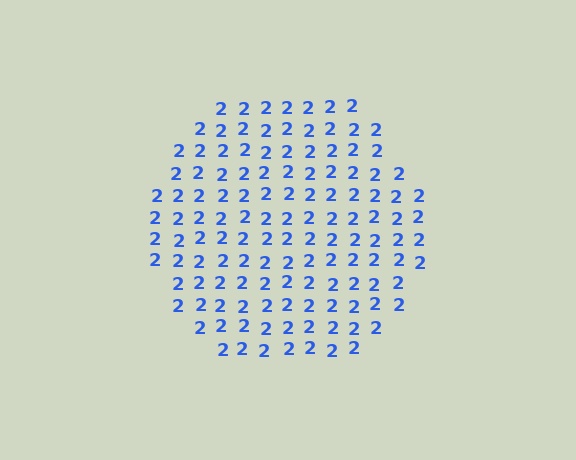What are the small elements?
The small elements are digit 2's.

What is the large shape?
The large shape is a hexagon.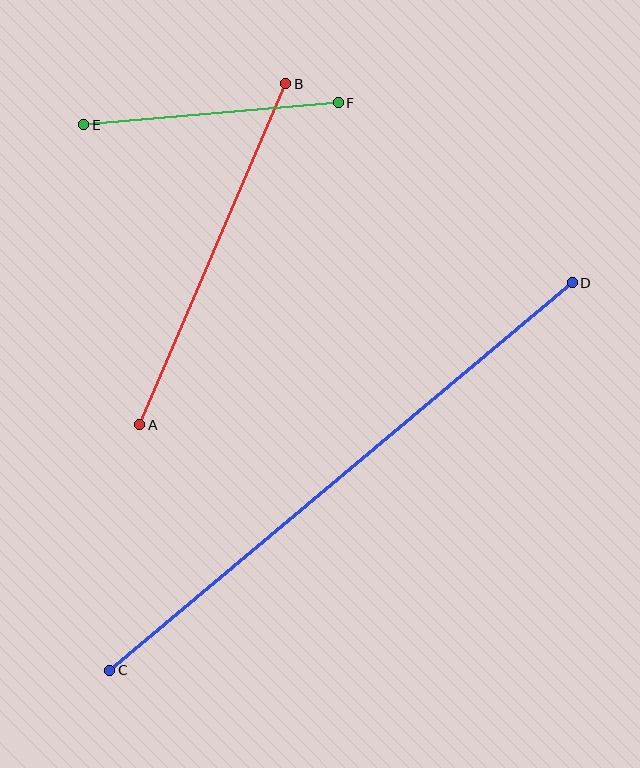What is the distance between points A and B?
The distance is approximately 371 pixels.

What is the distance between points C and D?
The distance is approximately 603 pixels.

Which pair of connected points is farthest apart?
Points C and D are farthest apart.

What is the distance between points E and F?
The distance is approximately 255 pixels.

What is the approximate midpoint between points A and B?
The midpoint is at approximately (213, 254) pixels.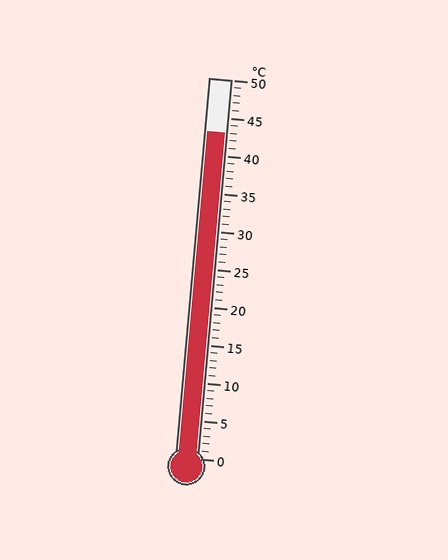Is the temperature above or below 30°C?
The temperature is above 30°C.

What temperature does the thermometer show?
The thermometer shows approximately 43°C.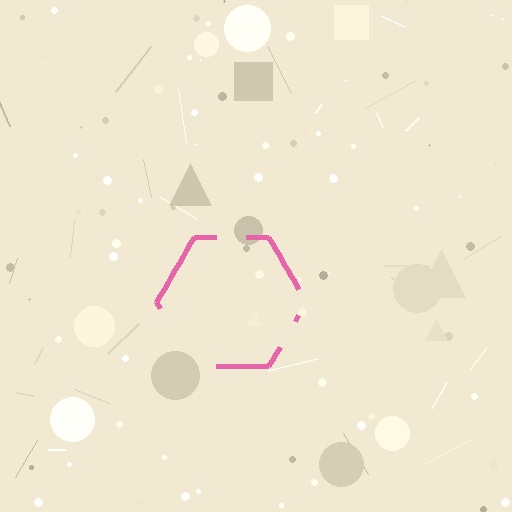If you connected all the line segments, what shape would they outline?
They would outline a hexagon.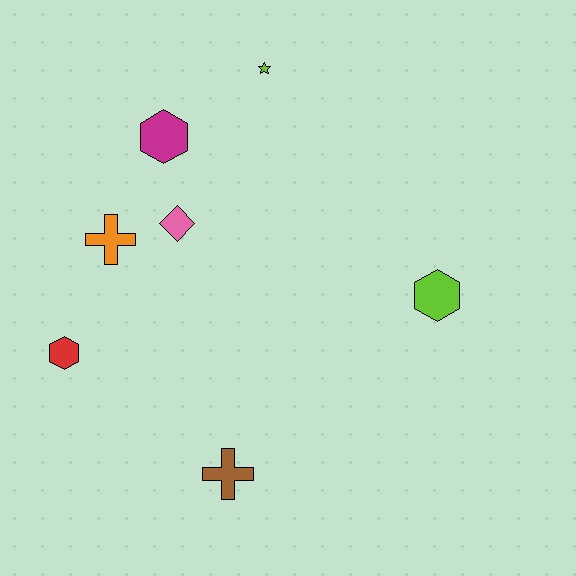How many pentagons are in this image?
There are no pentagons.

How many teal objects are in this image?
There are no teal objects.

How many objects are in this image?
There are 7 objects.